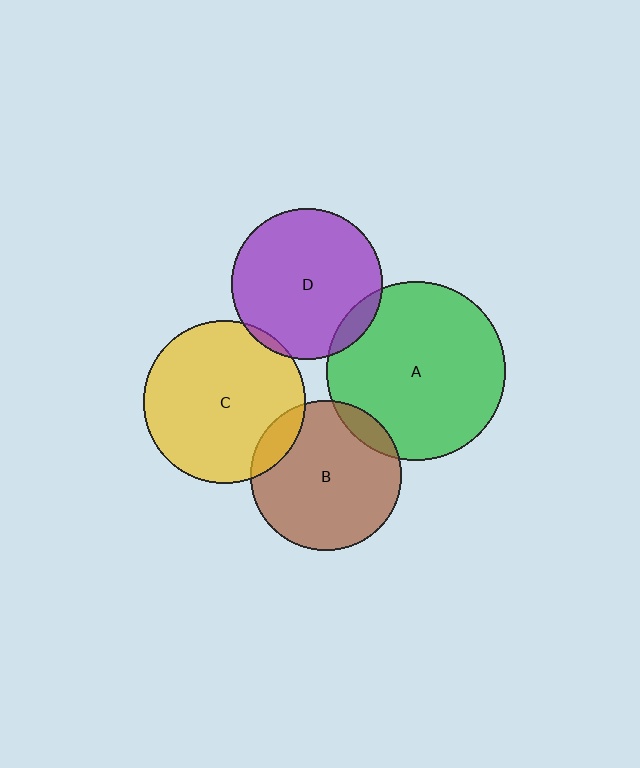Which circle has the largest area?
Circle A (green).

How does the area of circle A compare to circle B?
Approximately 1.4 times.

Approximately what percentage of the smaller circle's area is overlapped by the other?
Approximately 5%.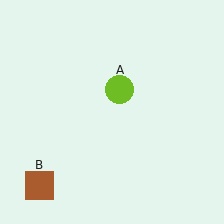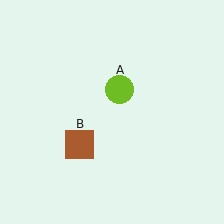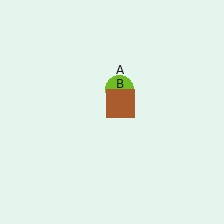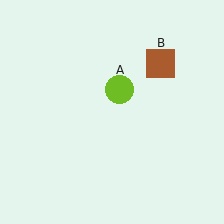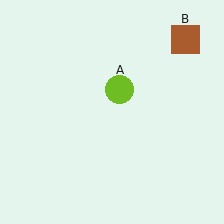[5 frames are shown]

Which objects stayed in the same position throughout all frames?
Lime circle (object A) remained stationary.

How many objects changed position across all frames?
1 object changed position: brown square (object B).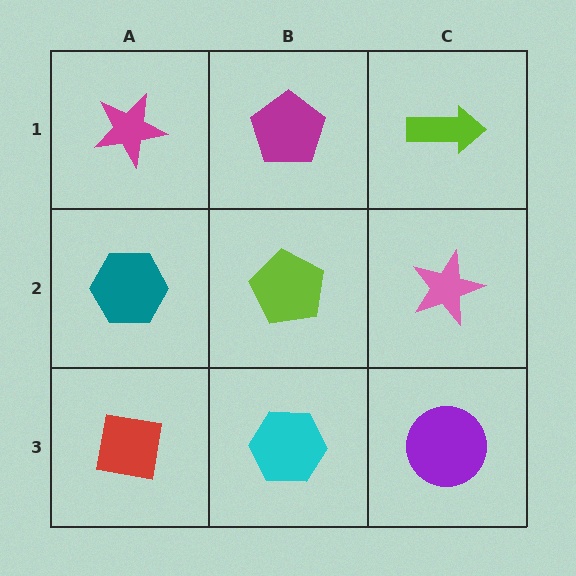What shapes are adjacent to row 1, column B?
A lime pentagon (row 2, column B), a magenta star (row 1, column A), a lime arrow (row 1, column C).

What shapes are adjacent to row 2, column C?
A lime arrow (row 1, column C), a purple circle (row 3, column C), a lime pentagon (row 2, column B).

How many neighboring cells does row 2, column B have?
4.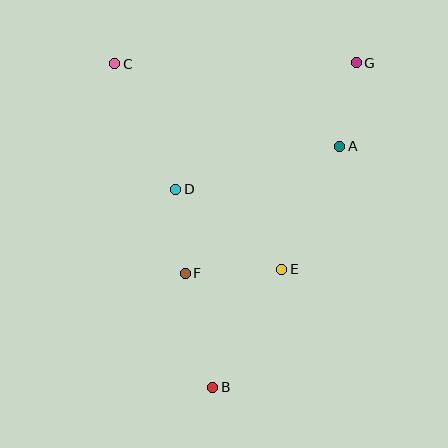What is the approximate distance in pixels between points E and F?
The distance between E and F is approximately 97 pixels.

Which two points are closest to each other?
Points D and F are closest to each other.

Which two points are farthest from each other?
Points B and G are farthest from each other.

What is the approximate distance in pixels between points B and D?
The distance between B and D is approximately 201 pixels.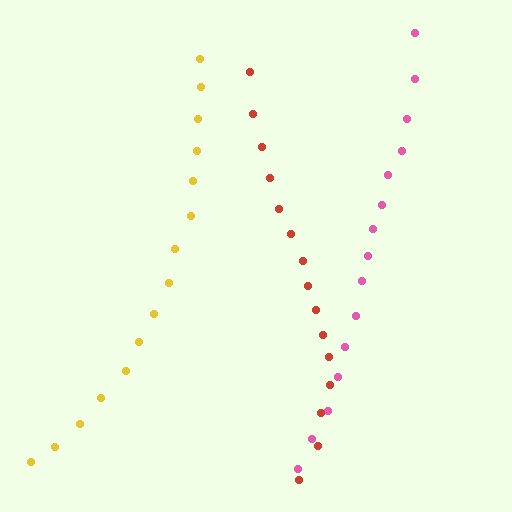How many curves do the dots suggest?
There are 3 distinct paths.